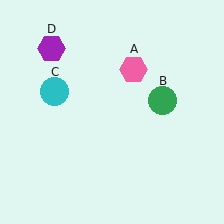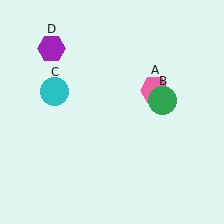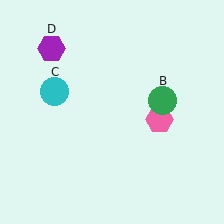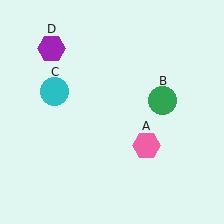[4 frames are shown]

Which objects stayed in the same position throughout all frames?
Green circle (object B) and cyan circle (object C) and purple hexagon (object D) remained stationary.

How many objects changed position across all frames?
1 object changed position: pink hexagon (object A).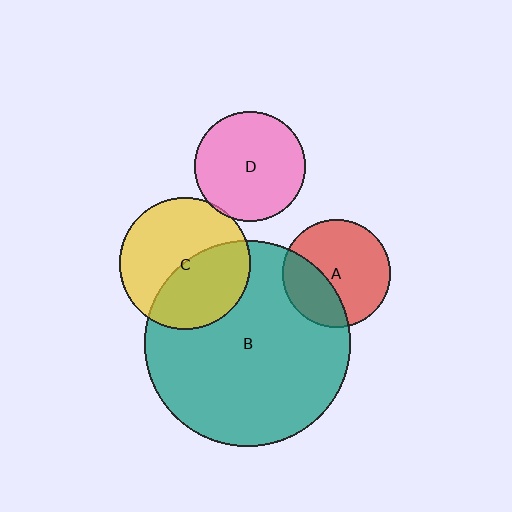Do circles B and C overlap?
Yes.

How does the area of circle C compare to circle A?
Approximately 1.5 times.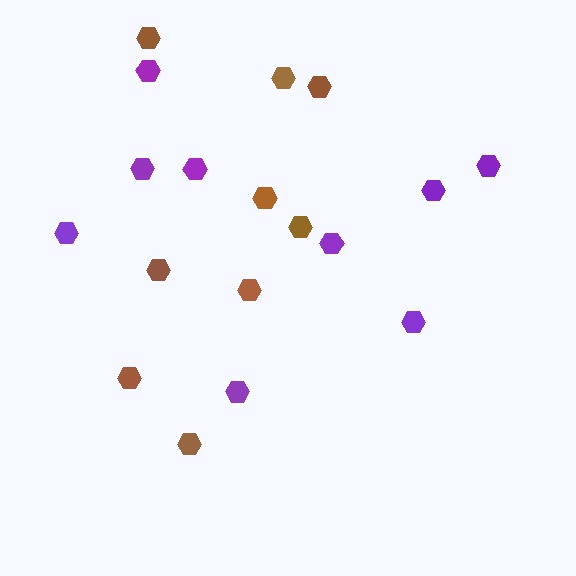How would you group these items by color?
There are 2 groups: one group of purple hexagons (9) and one group of brown hexagons (9).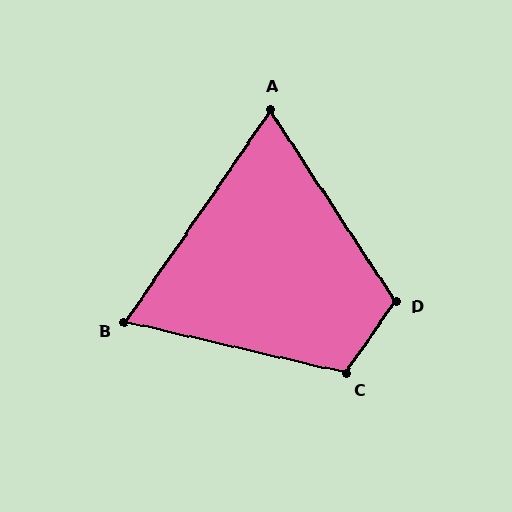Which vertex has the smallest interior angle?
A, at approximately 68 degrees.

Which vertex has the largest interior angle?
C, at approximately 112 degrees.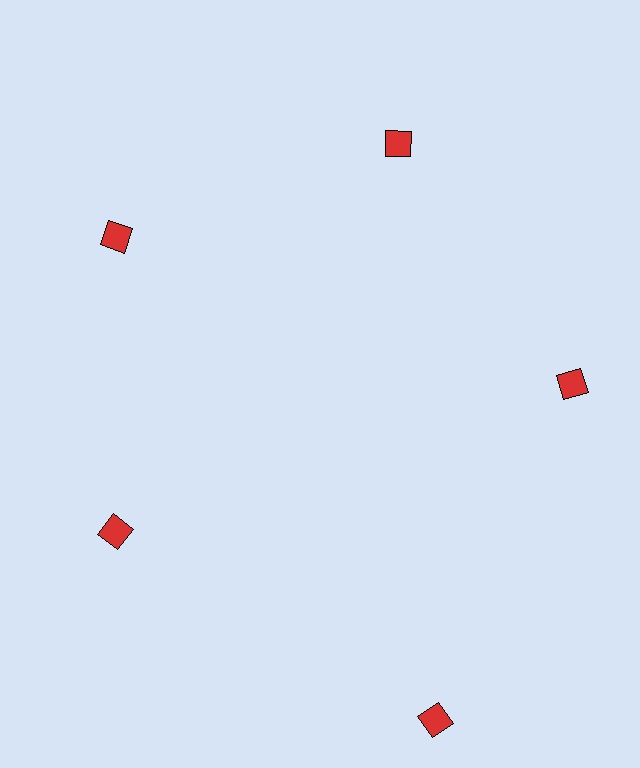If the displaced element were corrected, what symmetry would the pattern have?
It would have 5-fold rotational symmetry — the pattern would map onto itself every 72 degrees.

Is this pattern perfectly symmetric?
No. The 5 red diamonds are arranged in a ring, but one element near the 5 o'clock position is pushed outward from the center, breaking the 5-fold rotational symmetry.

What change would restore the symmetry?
The symmetry would be restored by moving it inward, back onto the ring so that all 5 diamonds sit at equal angles and equal distance from the center.